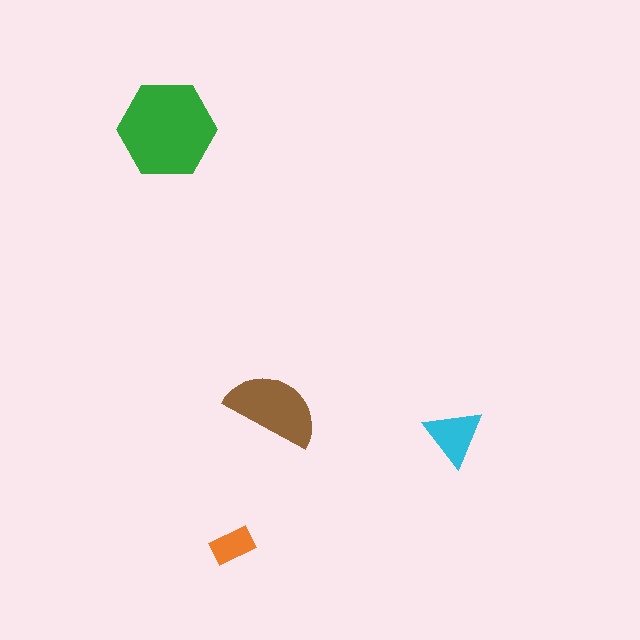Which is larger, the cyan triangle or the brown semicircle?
The brown semicircle.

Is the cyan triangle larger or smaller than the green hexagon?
Smaller.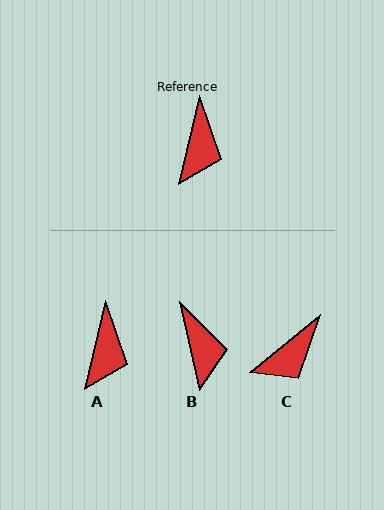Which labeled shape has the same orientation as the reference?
A.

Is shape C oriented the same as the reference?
No, it is off by about 37 degrees.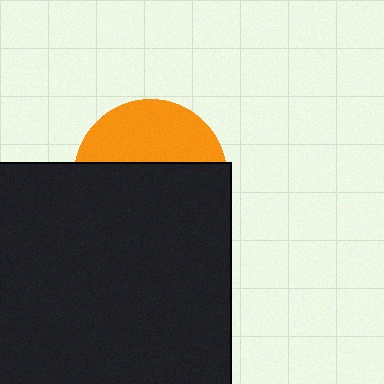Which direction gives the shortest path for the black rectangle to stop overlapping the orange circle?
Moving down gives the shortest separation.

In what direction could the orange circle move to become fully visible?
The orange circle could move up. That would shift it out from behind the black rectangle entirely.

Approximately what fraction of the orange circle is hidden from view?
Roughly 62% of the orange circle is hidden behind the black rectangle.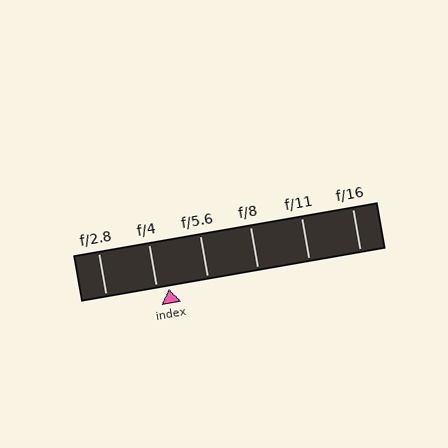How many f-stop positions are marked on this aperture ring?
There are 6 f-stop positions marked.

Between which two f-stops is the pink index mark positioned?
The index mark is between f/4 and f/5.6.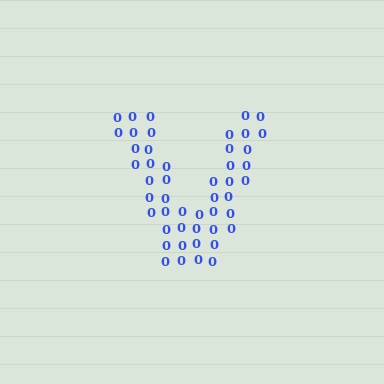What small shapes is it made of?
It is made of small digit 0's.